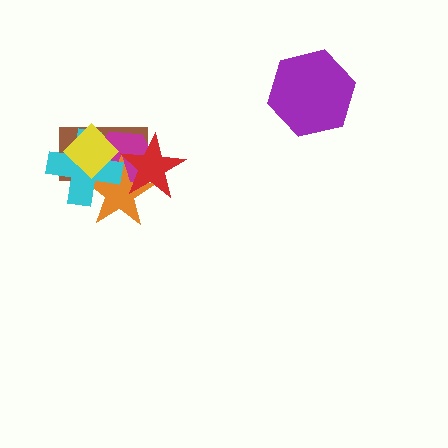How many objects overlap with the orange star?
5 objects overlap with the orange star.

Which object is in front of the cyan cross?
The yellow diamond is in front of the cyan cross.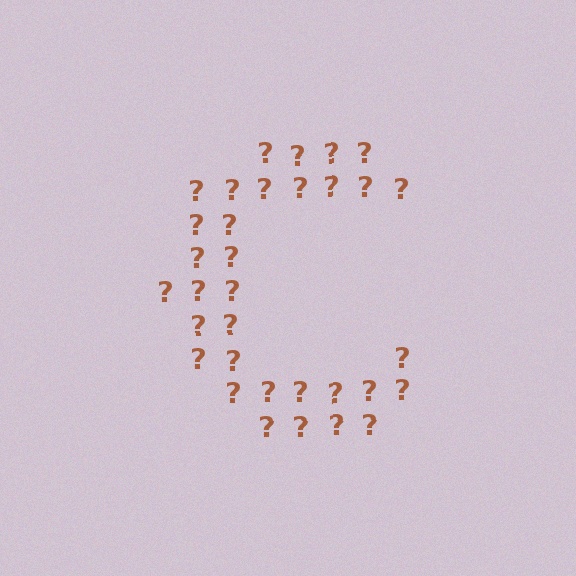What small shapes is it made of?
It is made of small question marks.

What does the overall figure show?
The overall figure shows the letter C.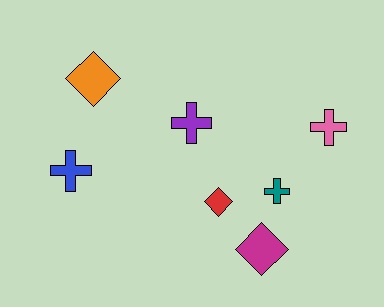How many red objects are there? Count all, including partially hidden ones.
There is 1 red object.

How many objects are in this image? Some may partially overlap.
There are 7 objects.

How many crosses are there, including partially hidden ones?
There are 4 crosses.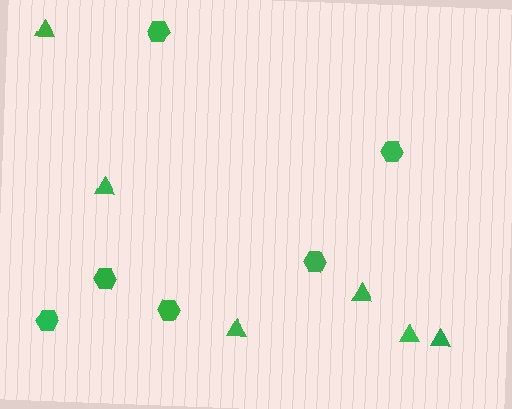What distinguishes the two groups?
There are 2 groups: one group of triangles (6) and one group of hexagons (6).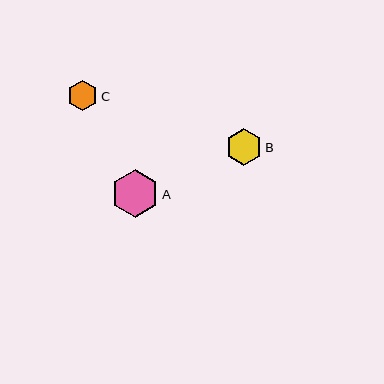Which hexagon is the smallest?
Hexagon C is the smallest with a size of approximately 30 pixels.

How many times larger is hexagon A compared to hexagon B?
Hexagon A is approximately 1.3 times the size of hexagon B.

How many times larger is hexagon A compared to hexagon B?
Hexagon A is approximately 1.3 times the size of hexagon B.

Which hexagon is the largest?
Hexagon A is the largest with a size of approximately 48 pixels.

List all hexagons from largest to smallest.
From largest to smallest: A, B, C.